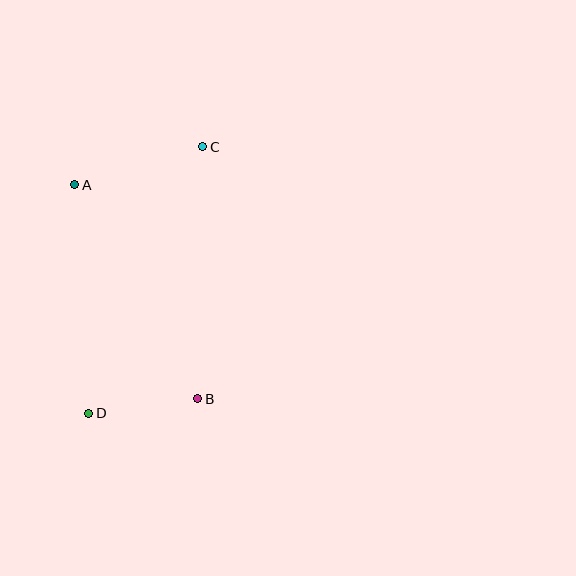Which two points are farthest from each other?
Points C and D are farthest from each other.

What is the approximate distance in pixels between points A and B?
The distance between A and B is approximately 247 pixels.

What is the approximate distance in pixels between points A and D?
The distance between A and D is approximately 229 pixels.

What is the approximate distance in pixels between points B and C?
The distance between B and C is approximately 252 pixels.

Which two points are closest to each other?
Points B and D are closest to each other.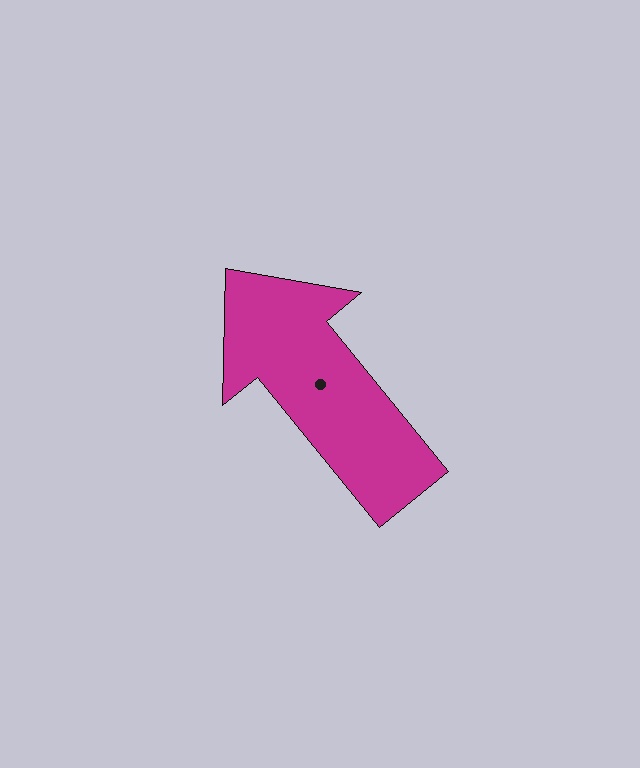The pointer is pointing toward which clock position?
Roughly 11 o'clock.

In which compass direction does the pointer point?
Northwest.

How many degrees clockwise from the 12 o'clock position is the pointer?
Approximately 321 degrees.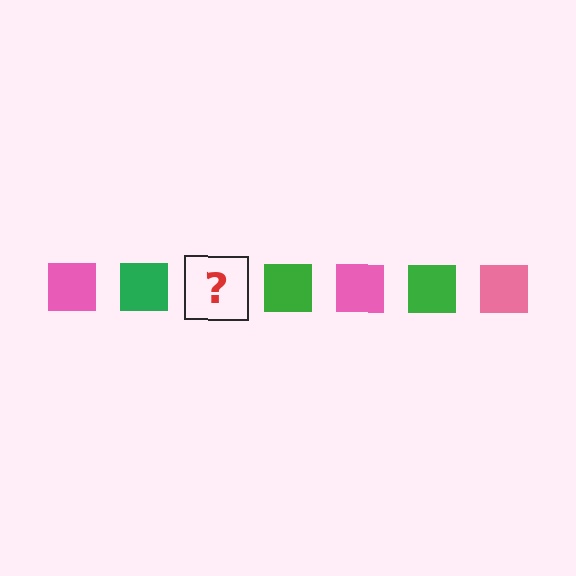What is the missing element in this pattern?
The missing element is a pink square.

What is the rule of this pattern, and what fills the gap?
The rule is that the pattern cycles through pink, green squares. The gap should be filled with a pink square.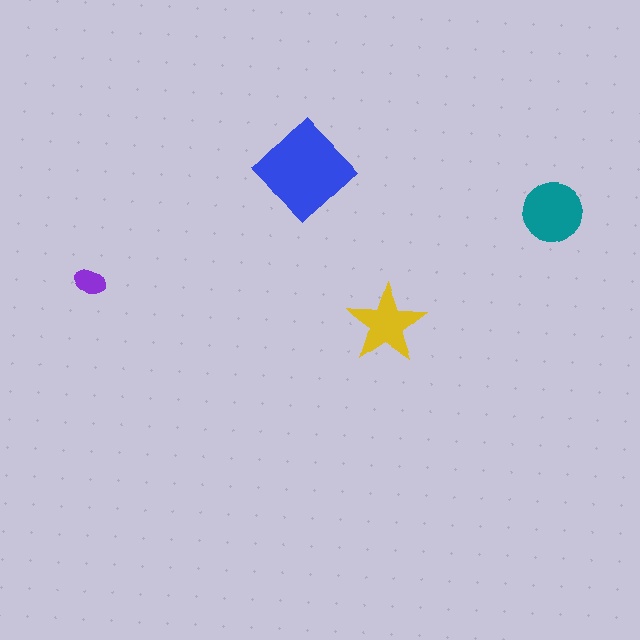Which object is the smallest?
The purple ellipse.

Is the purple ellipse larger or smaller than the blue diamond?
Smaller.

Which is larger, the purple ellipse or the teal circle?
The teal circle.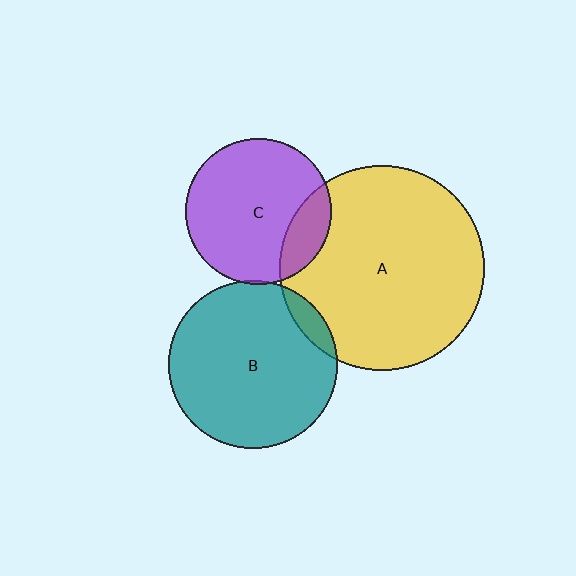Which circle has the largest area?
Circle A (yellow).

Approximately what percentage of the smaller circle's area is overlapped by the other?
Approximately 5%.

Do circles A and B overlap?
Yes.